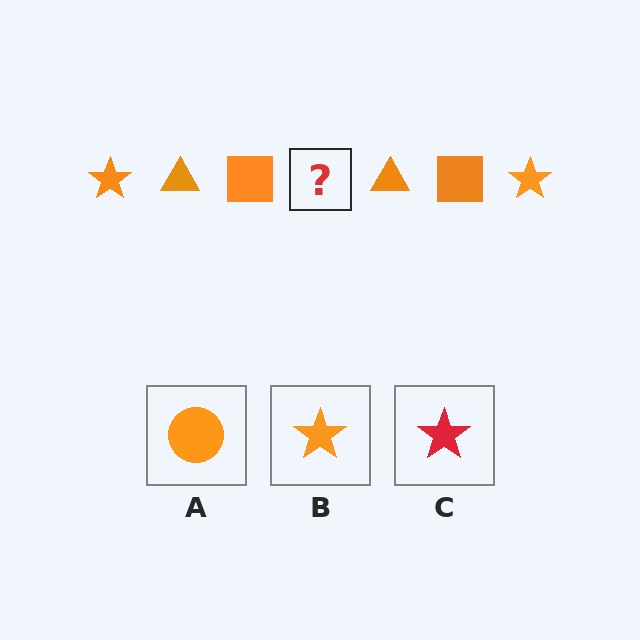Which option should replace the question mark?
Option B.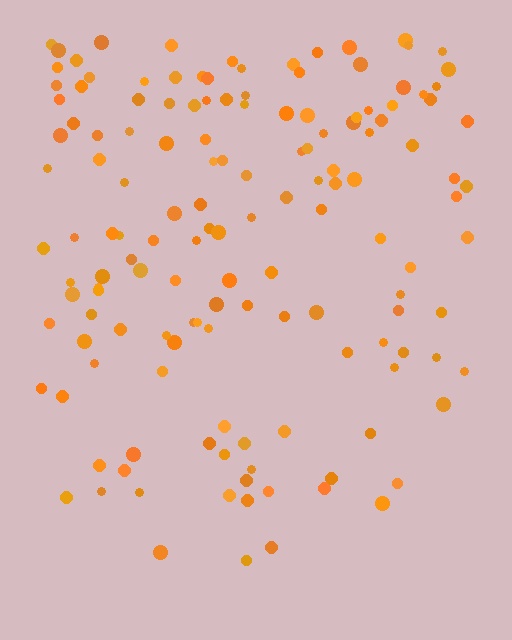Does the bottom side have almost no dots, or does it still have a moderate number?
Still a moderate number, just noticeably fewer than the top.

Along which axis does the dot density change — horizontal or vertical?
Vertical.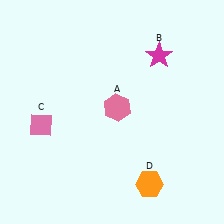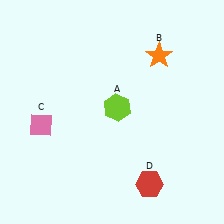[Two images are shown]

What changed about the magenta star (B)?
In Image 1, B is magenta. In Image 2, it changed to orange.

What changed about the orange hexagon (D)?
In Image 1, D is orange. In Image 2, it changed to red.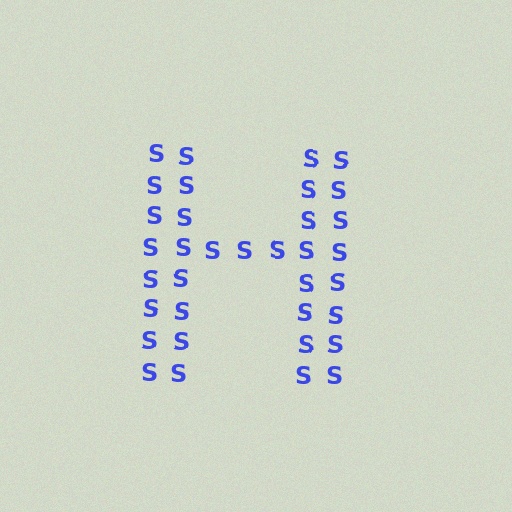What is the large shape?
The large shape is the letter H.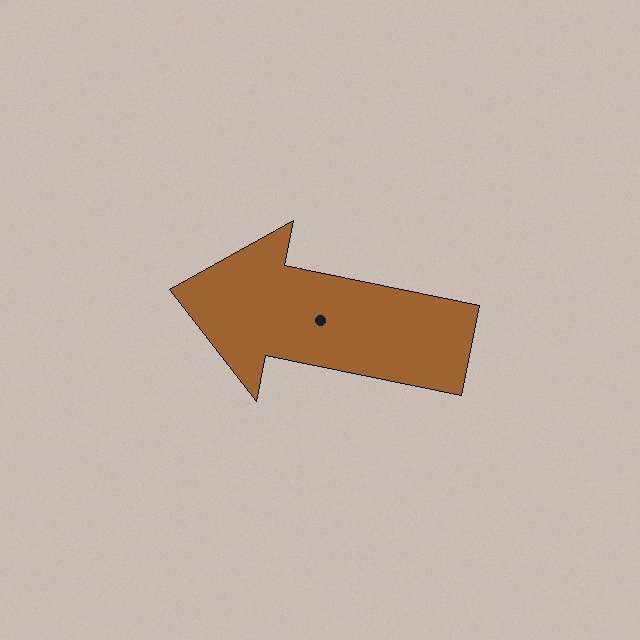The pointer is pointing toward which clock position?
Roughly 9 o'clock.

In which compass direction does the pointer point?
West.